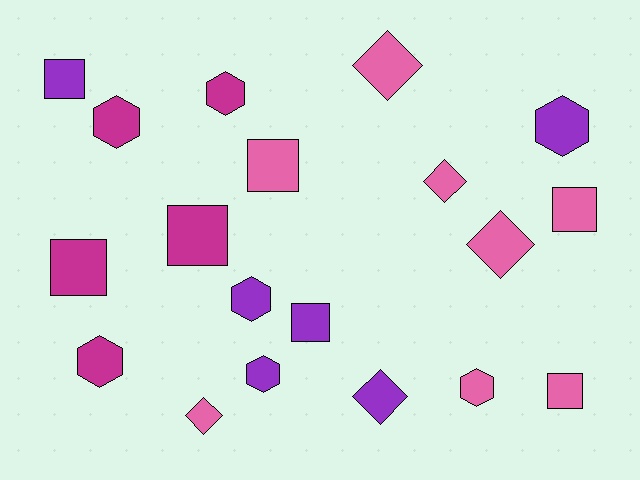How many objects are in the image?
There are 19 objects.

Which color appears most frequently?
Pink, with 8 objects.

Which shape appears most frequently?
Hexagon, with 7 objects.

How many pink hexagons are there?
There is 1 pink hexagon.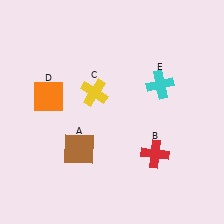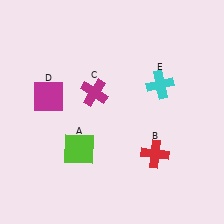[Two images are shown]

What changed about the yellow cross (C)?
In Image 1, C is yellow. In Image 2, it changed to magenta.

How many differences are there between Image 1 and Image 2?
There are 3 differences between the two images.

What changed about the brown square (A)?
In Image 1, A is brown. In Image 2, it changed to lime.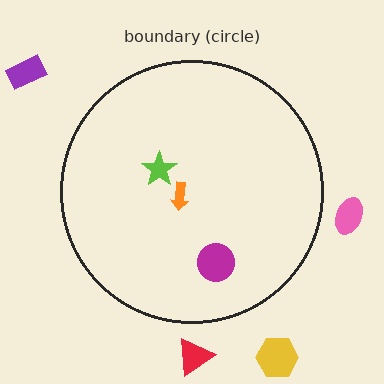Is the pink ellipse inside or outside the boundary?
Outside.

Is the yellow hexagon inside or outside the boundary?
Outside.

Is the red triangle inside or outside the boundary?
Outside.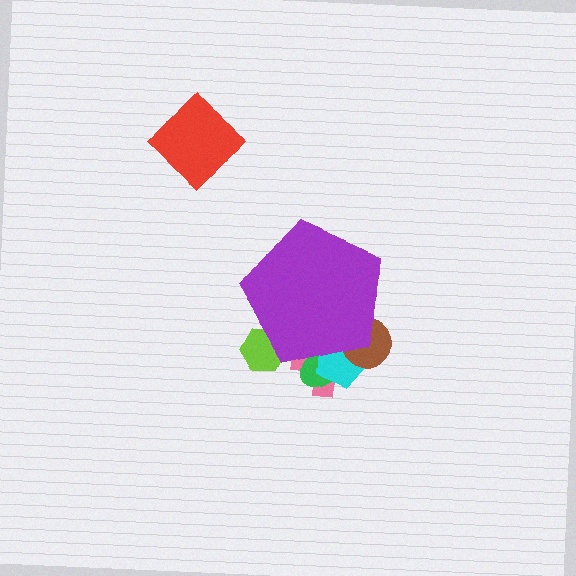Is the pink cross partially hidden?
Yes, the pink cross is partially hidden behind the purple pentagon.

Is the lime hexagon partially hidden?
Yes, the lime hexagon is partially hidden behind the purple pentagon.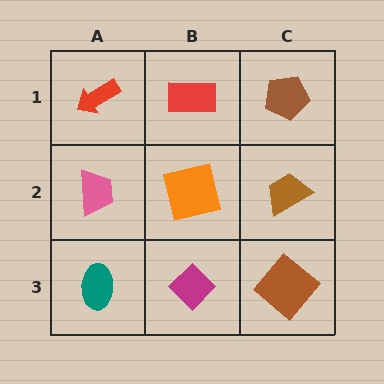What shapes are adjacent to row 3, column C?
A brown trapezoid (row 2, column C), a magenta diamond (row 3, column B).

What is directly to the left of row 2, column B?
A pink trapezoid.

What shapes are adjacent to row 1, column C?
A brown trapezoid (row 2, column C), a red rectangle (row 1, column B).